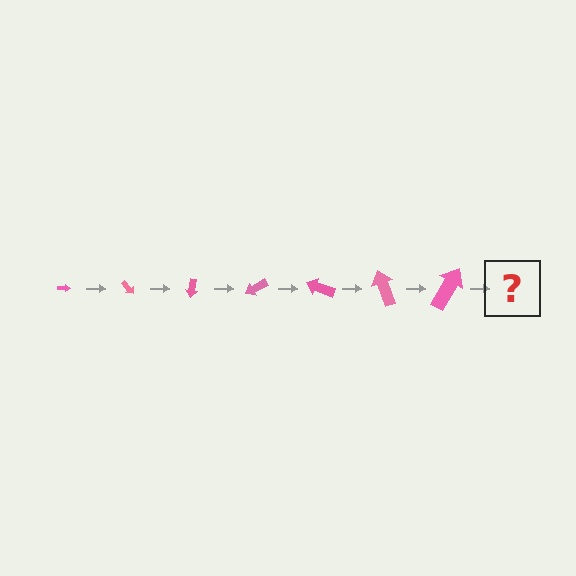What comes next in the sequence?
The next element should be an arrow, larger than the previous one and rotated 350 degrees from the start.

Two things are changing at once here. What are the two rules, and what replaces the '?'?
The two rules are that the arrow grows larger each step and it rotates 50 degrees each step. The '?' should be an arrow, larger than the previous one and rotated 350 degrees from the start.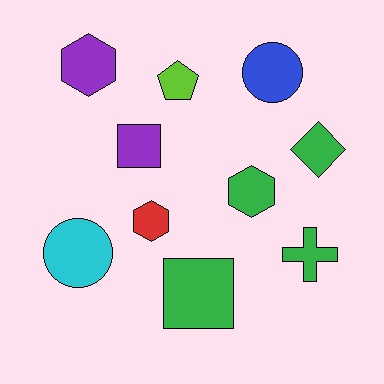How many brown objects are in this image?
There are no brown objects.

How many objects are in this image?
There are 10 objects.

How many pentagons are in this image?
There is 1 pentagon.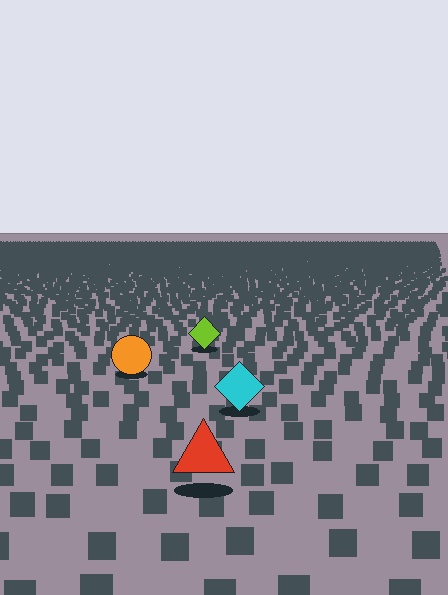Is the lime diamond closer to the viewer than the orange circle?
No. The orange circle is closer — you can tell from the texture gradient: the ground texture is coarser near it.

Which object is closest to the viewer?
The red triangle is closest. The texture marks near it are larger and more spread out.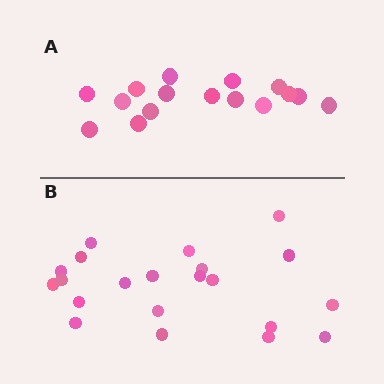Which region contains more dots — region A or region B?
Region B (the bottom region) has more dots.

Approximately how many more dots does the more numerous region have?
Region B has about 5 more dots than region A.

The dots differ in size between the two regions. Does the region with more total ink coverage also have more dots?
No. Region A has more total ink coverage because its dots are larger, but region B actually contains more individual dots. Total area can be misleading — the number of items is what matters here.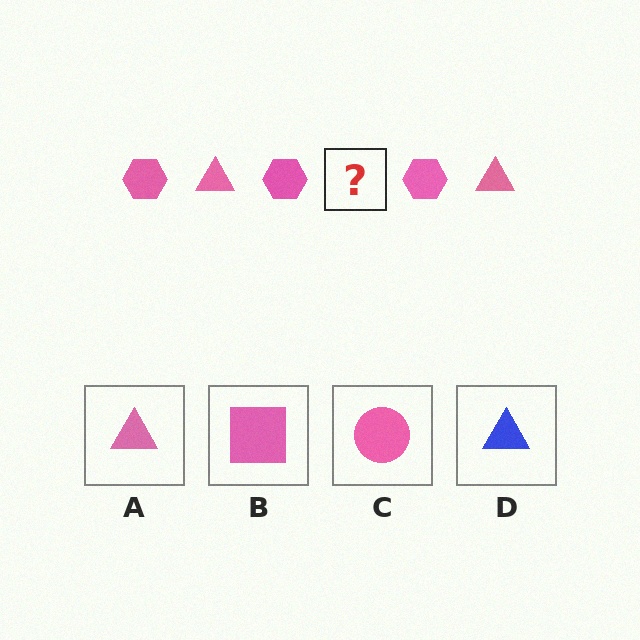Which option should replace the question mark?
Option A.